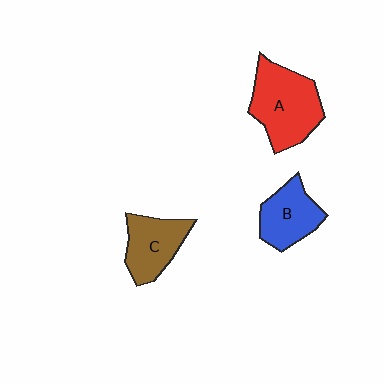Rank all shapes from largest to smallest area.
From largest to smallest: A (red), C (brown), B (blue).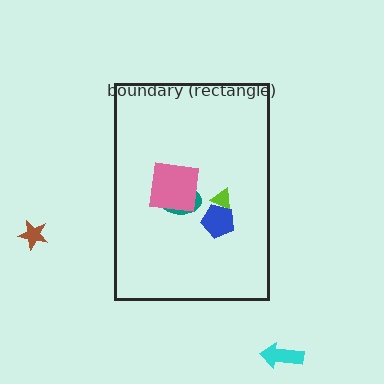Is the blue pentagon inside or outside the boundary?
Inside.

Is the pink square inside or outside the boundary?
Inside.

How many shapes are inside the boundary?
4 inside, 2 outside.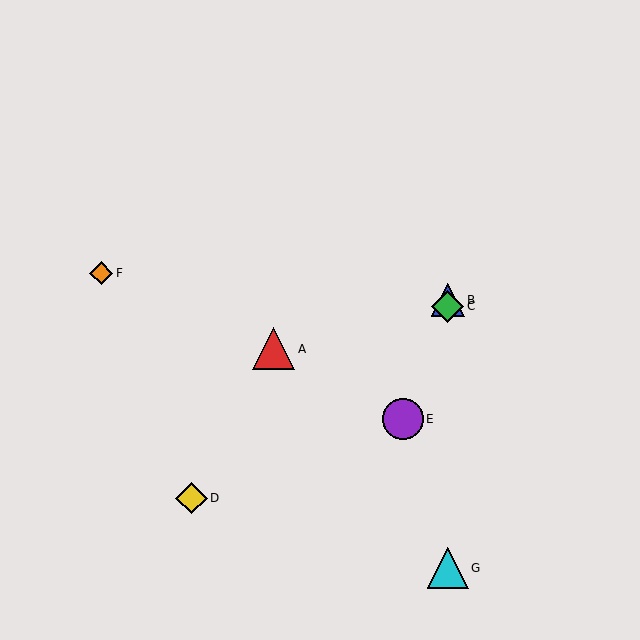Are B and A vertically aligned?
No, B is at x≈448 and A is at x≈274.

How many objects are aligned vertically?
3 objects (B, C, G) are aligned vertically.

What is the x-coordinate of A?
Object A is at x≈274.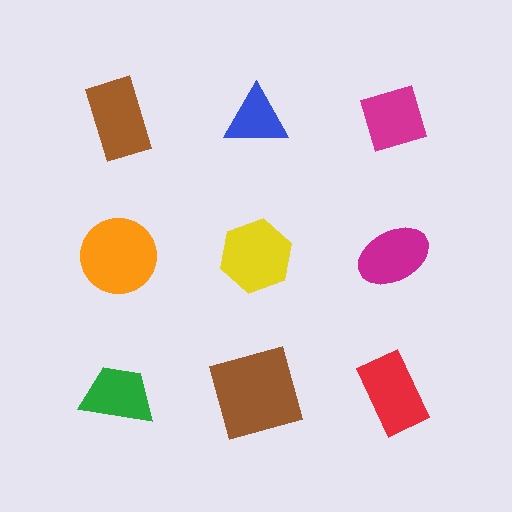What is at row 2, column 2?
A yellow hexagon.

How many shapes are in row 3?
3 shapes.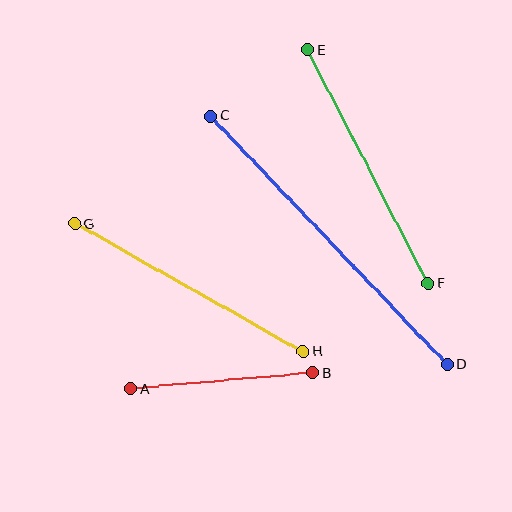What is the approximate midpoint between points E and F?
The midpoint is at approximately (368, 167) pixels.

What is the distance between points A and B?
The distance is approximately 183 pixels.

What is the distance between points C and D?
The distance is approximately 343 pixels.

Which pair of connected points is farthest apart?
Points C and D are farthest apart.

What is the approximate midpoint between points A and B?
The midpoint is at approximately (222, 381) pixels.